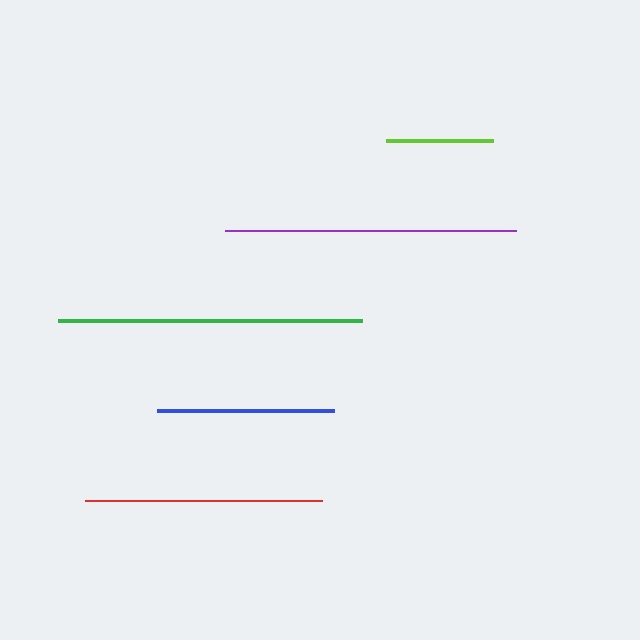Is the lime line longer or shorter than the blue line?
The blue line is longer than the lime line.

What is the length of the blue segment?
The blue segment is approximately 177 pixels long.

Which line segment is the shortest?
The lime line is the shortest at approximately 107 pixels.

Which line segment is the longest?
The green line is the longest at approximately 305 pixels.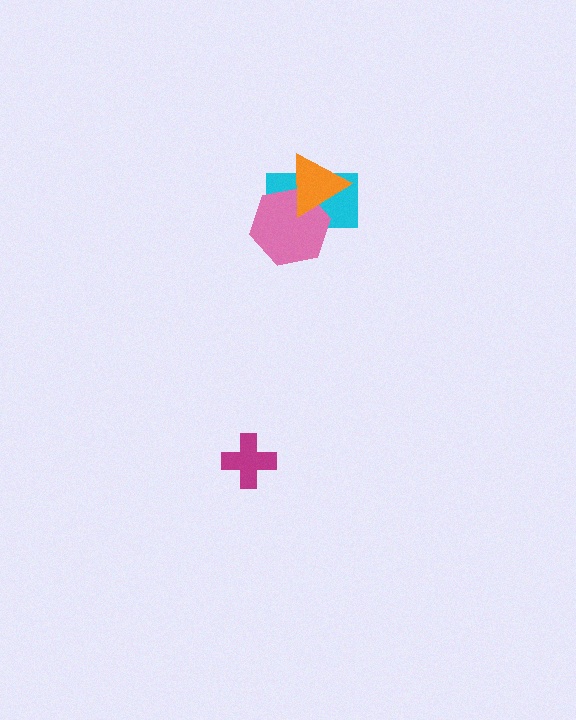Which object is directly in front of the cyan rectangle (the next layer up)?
The pink hexagon is directly in front of the cyan rectangle.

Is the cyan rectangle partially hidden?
Yes, it is partially covered by another shape.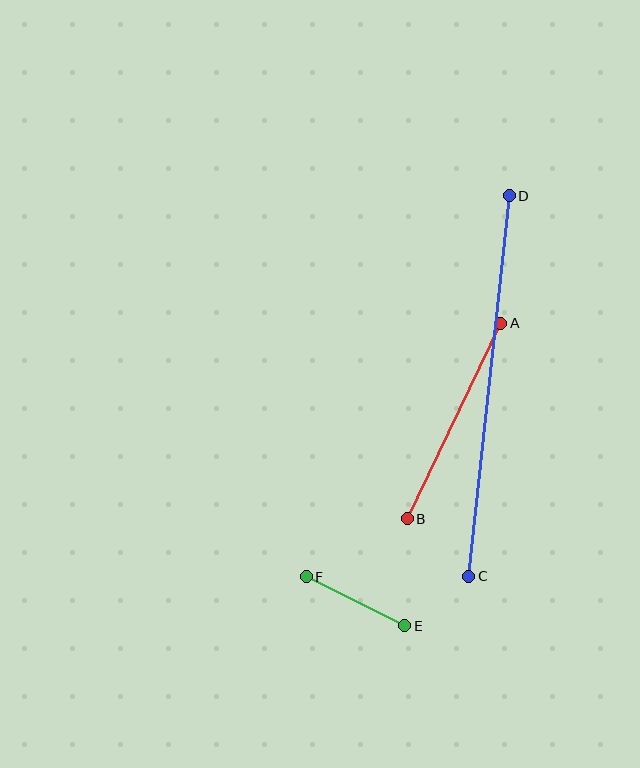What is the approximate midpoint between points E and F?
The midpoint is at approximately (356, 601) pixels.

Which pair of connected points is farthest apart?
Points C and D are farthest apart.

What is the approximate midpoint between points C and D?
The midpoint is at approximately (489, 386) pixels.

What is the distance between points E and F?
The distance is approximately 110 pixels.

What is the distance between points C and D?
The distance is approximately 383 pixels.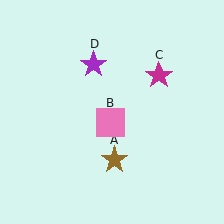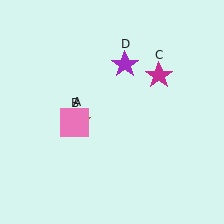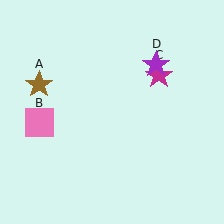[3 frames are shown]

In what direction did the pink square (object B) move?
The pink square (object B) moved left.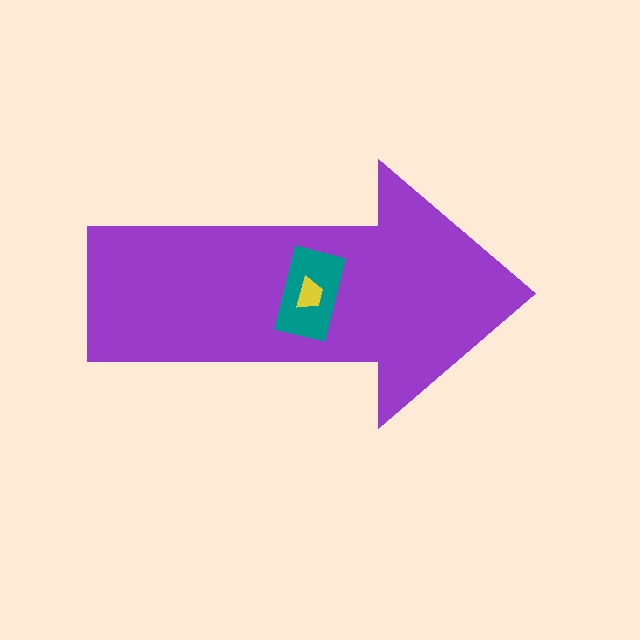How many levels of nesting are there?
3.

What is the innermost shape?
The yellow trapezoid.